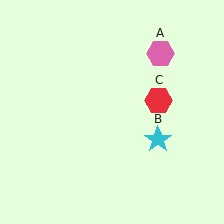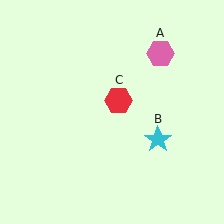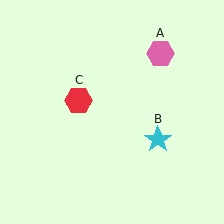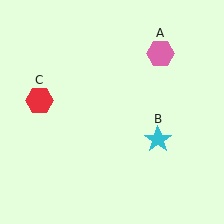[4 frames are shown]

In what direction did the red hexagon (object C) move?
The red hexagon (object C) moved left.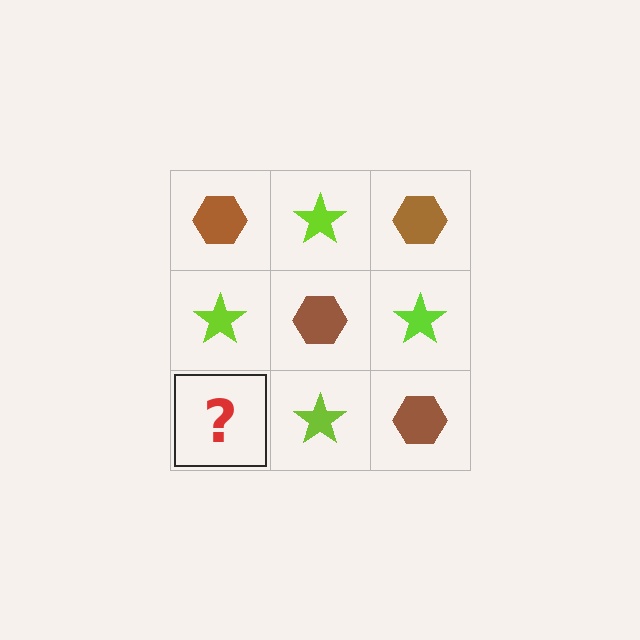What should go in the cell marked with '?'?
The missing cell should contain a brown hexagon.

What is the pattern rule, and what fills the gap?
The rule is that it alternates brown hexagon and lime star in a checkerboard pattern. The gap should be filled with a brown hexagon.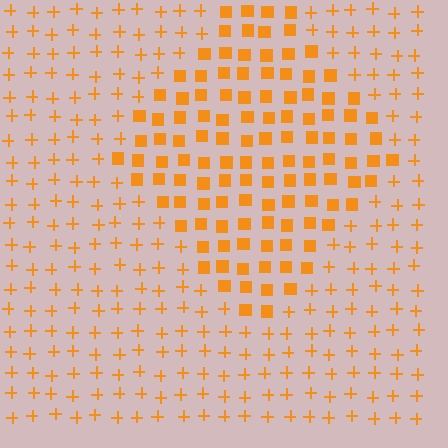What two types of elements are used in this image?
The image uses squares inside the diamond region and plus signs outside it.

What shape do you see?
I see a diamond.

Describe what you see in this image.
The image is filled with small orange elements arranged in a uniform grid. A diamond-shaped region contains squares, while the surrounding area contains plus signs. The boundary is defined purely by the change in element shape.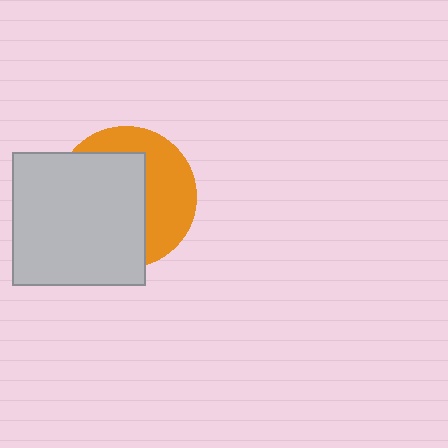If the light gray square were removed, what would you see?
You would see the complete orange circle.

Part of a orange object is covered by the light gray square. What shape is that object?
It is a circle.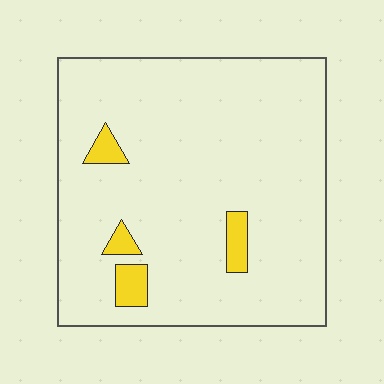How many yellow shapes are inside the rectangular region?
4.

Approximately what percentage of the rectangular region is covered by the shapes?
Approximately 5%.